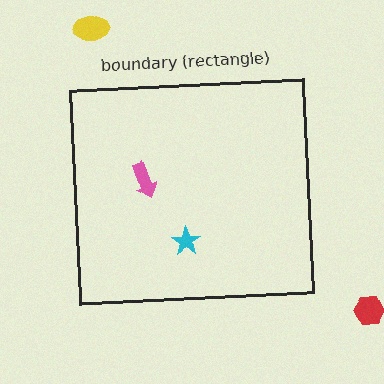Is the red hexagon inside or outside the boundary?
Outside.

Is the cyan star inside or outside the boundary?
Inside.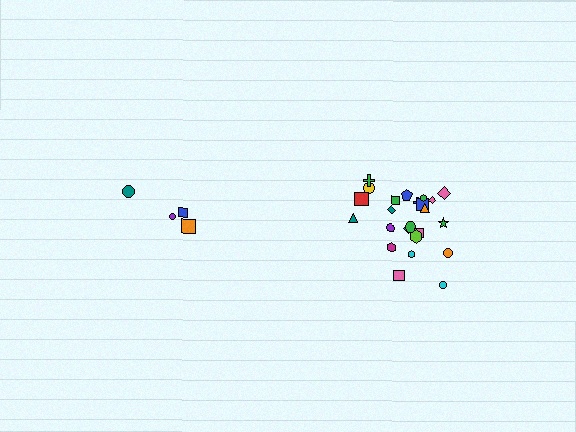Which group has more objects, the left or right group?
The right group.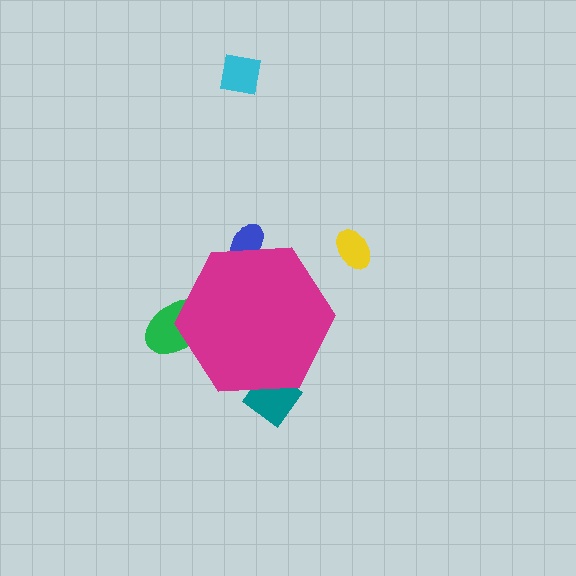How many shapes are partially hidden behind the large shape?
3 shapes are partially hidden.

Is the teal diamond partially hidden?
Yes, the teal diamond is partially hidden behind the magenta hexagon.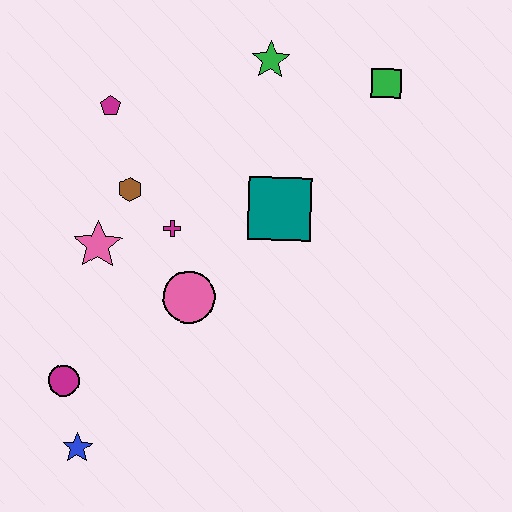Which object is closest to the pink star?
The brown hexagon is closest to the pink star.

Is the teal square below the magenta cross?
No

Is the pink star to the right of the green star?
No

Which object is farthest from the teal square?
The blue star is farthest from the teal square.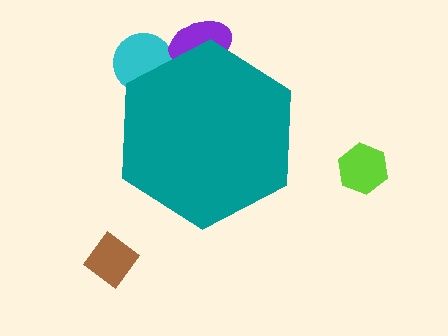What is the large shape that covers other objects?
A teal hexagon.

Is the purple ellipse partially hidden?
Yes, the purple ellipse is partially hidden behind the teal hexagon.